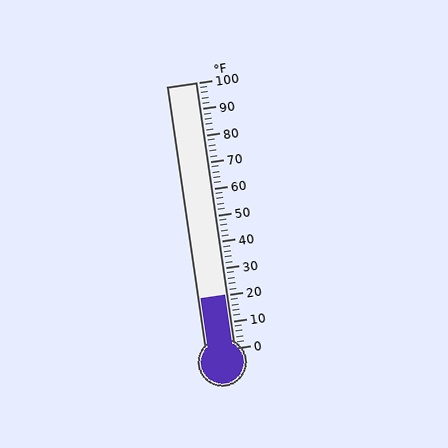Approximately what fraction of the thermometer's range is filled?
The thermometer is filled to approximately 20% of its range.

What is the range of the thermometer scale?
The thermometer scale ranges from 0°F to 100°F.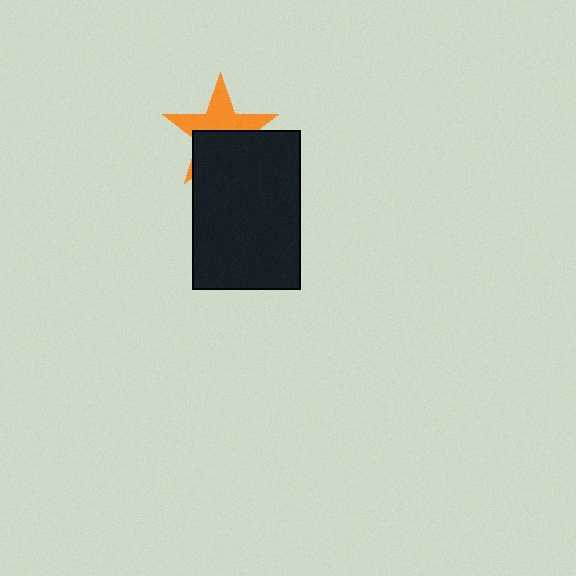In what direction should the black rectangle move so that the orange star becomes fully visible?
The black rectangle should move down. That is the shortest direction to clear the overlap and leave the orange star fully visible.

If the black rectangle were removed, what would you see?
You would see the complete orange star.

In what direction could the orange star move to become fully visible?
The orange star could move up. That would shift it out from behind the black rectangle entirely.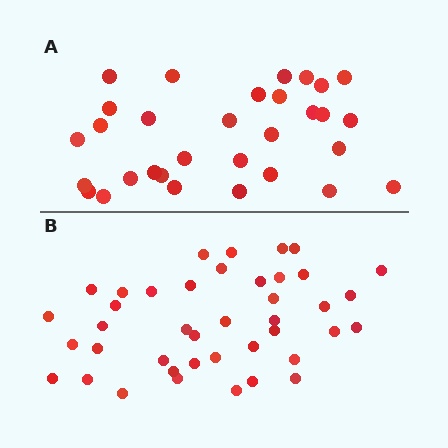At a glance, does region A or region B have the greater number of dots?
Region B (the bottom region) has more dots.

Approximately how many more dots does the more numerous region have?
Region B has roughly 10 or so more dots than region A.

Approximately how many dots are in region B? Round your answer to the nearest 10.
About 40 dots. (The exact count is 41, which rounds to 40.)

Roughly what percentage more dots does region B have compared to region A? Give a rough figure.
About 30% more.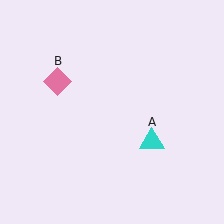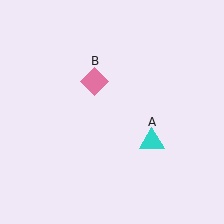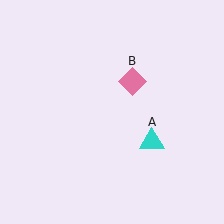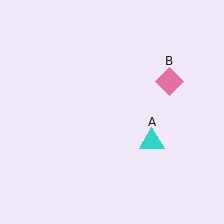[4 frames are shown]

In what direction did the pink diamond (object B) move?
The pink diamond (object B) moved right.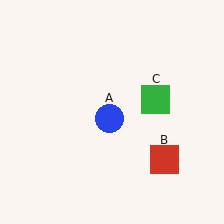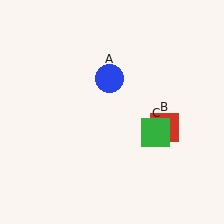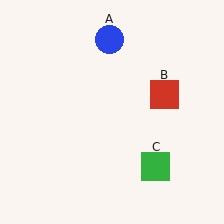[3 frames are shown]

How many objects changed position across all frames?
3 objects changed position: blue circle (object A), red square (object B), green square (object C).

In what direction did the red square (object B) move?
The red square (object B) moved up.